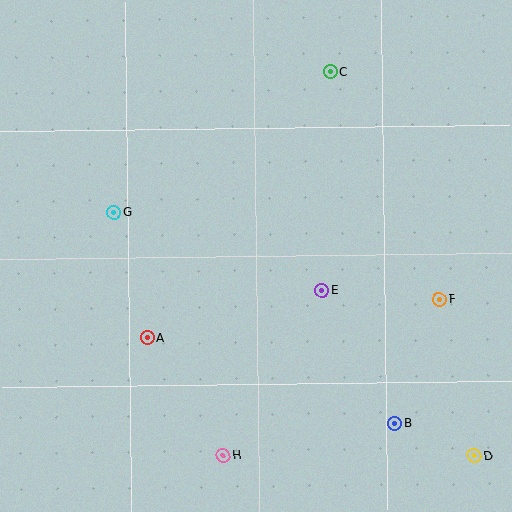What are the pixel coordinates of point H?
Point H is at (223, 456).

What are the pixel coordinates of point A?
Point A is at (147, 338).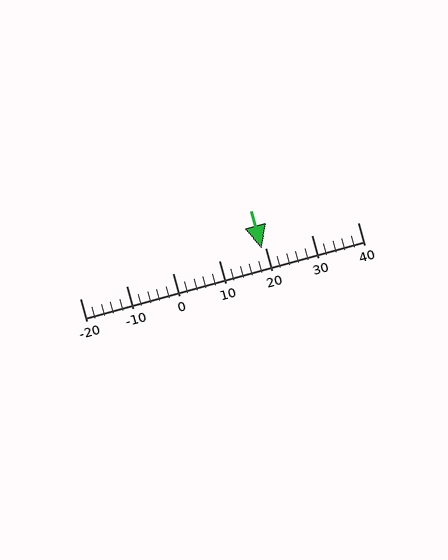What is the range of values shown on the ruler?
The ruler shows values from -20 to 40.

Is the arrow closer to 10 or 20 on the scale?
The arrow is closer to 20.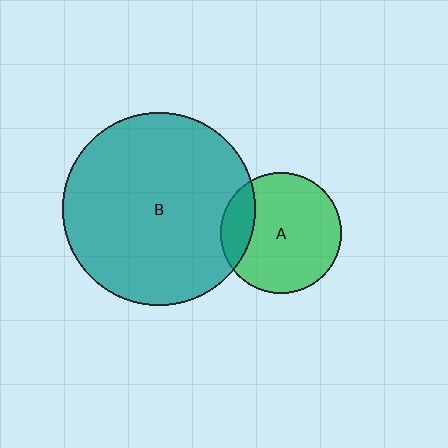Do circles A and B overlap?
Yes.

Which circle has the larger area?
Circle B (teal).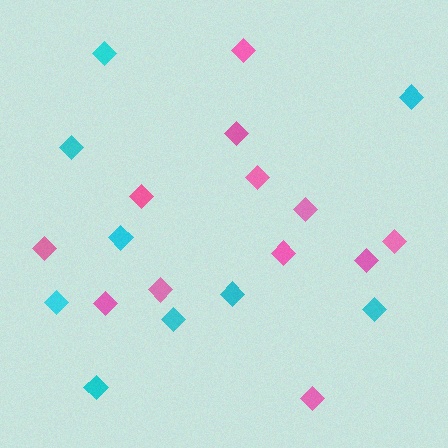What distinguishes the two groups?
There are 2 groups: one group of cyan diamonds (9) and one group of pink diamonds (12).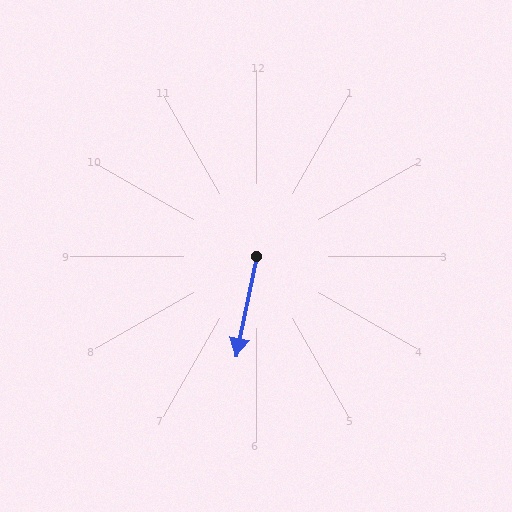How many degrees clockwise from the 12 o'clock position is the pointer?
Approximately 191 degrees.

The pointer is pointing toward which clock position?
Roughly 6 o'clock.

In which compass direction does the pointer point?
South.